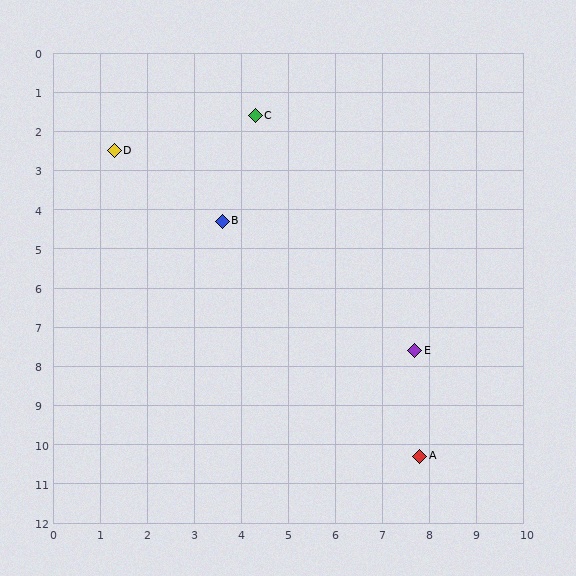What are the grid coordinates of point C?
Point C is at approximately (4.3, 1.6).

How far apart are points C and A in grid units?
Points C and A are about 9.4 grid units apart.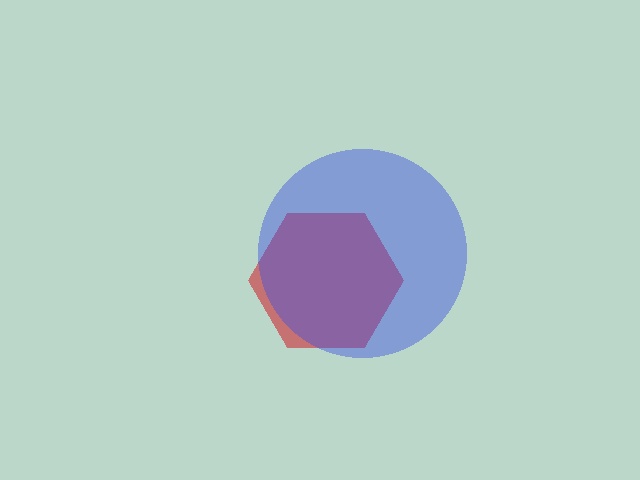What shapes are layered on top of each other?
The layered shapes are: a red hexagon, a blue circle.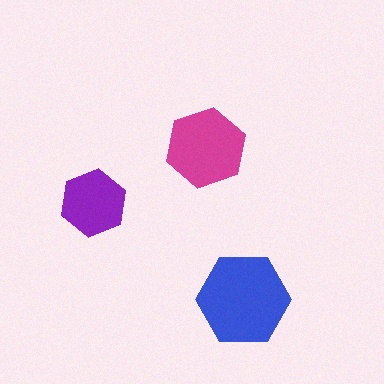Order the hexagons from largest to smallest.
the blue one, the magenta one, the purple one.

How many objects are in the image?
There are 3 objects in the image.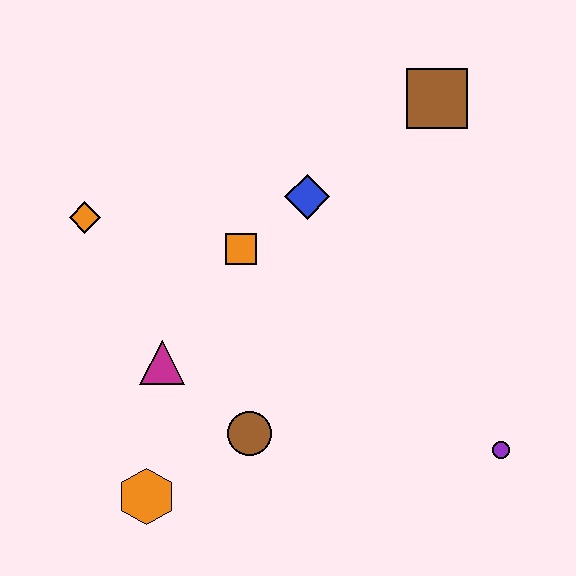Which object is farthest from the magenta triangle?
The brown square is farthest from the magenta triangle.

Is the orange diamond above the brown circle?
Yes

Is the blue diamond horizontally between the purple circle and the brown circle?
Yes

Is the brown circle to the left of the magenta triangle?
No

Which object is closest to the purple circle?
The brown circle is closest to the purple circle.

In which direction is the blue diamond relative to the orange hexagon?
The blue diamond is above the orange hexagon.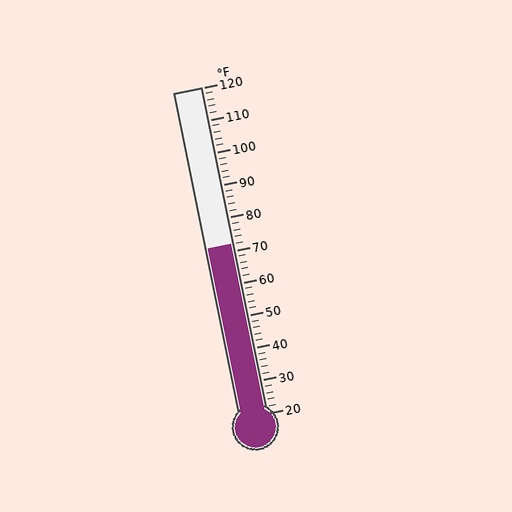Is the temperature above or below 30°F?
The temperature is above 30°F.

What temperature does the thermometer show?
The thermometer shows approximately 72°F.